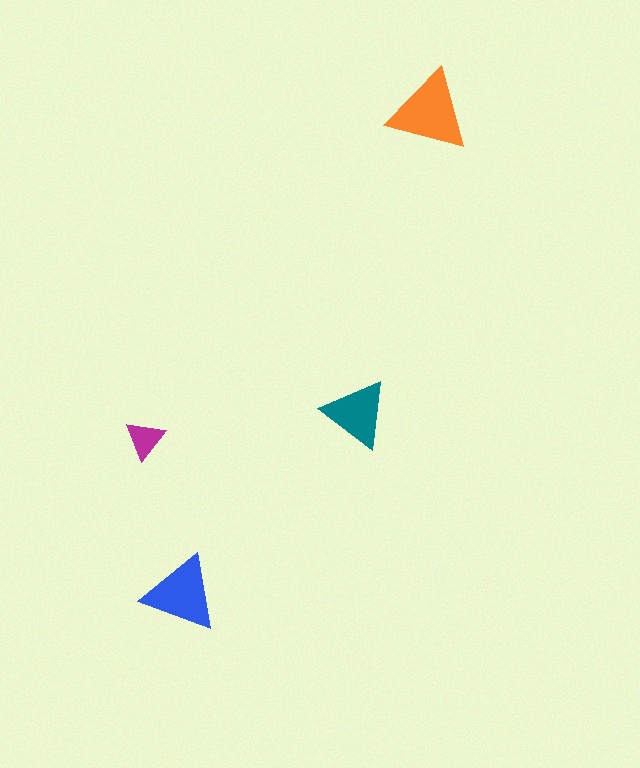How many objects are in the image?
There are 4 objects in the image.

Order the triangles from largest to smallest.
the orange one, the blue one, the teal one, the magenta one.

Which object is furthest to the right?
The orange triangle is rightmost.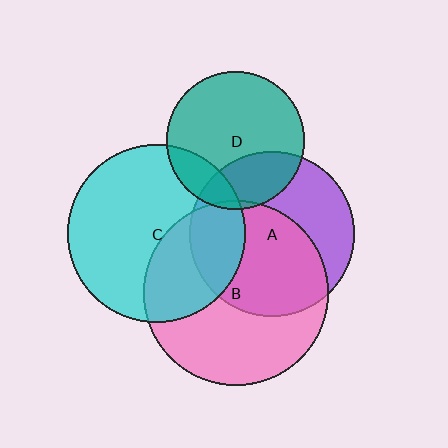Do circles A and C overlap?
Yes.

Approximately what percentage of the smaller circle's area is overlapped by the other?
Approximately 25%.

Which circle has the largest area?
Circle B (pink).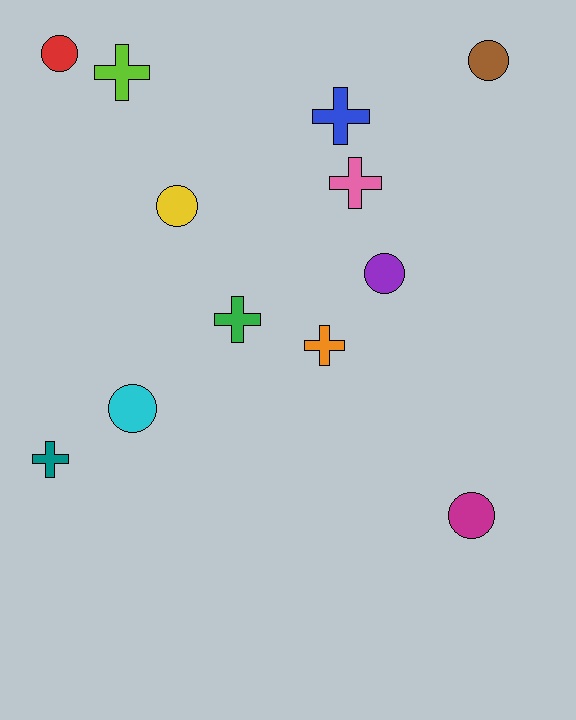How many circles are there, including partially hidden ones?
There are 6 circles.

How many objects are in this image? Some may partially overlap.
There are 12 objects.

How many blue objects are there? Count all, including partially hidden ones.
There is 1 blue object.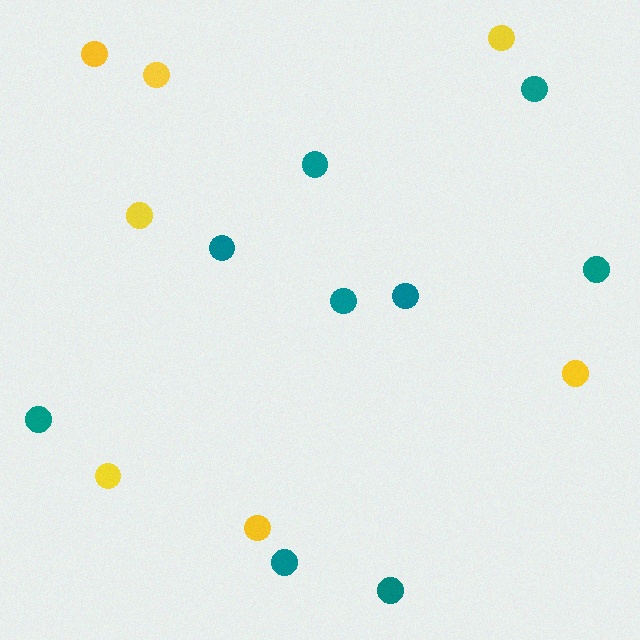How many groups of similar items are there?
There are 2 groups: one group of teal circles (9) and one group of yellow circles (7).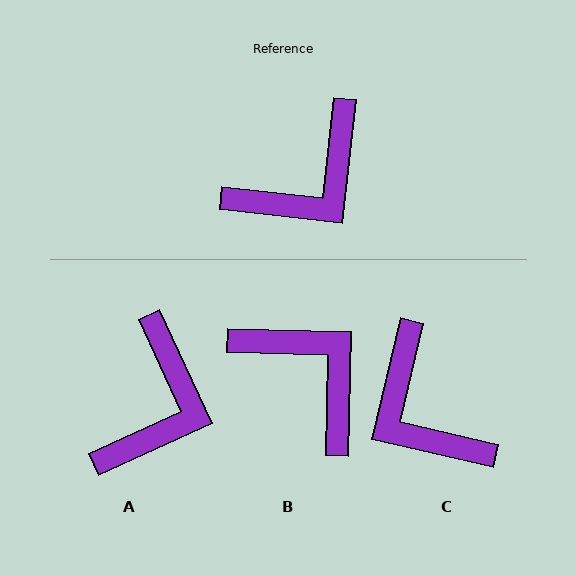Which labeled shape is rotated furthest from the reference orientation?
C, about 97 degrees away.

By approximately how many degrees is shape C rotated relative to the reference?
Approximately 97 degrees clockwise.